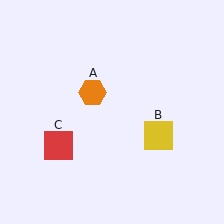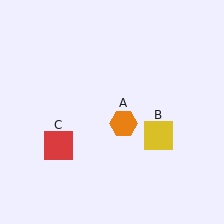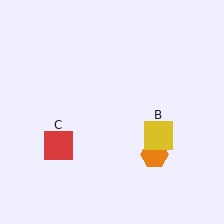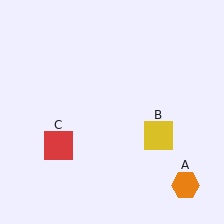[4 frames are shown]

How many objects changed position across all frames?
1 object changed position: orange hexagon (object A).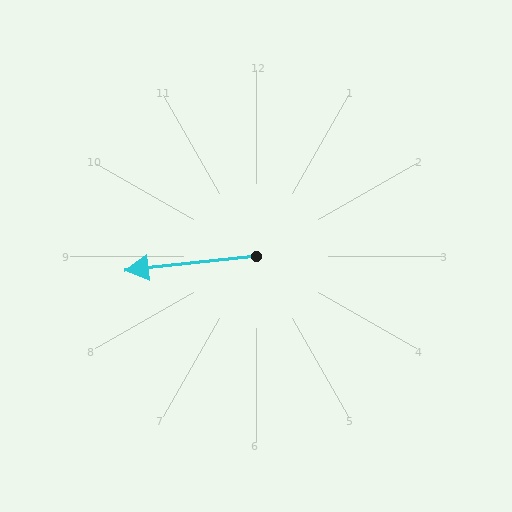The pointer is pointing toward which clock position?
Roughly 9 o'clock.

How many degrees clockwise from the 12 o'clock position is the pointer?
Approximately 264 degrees.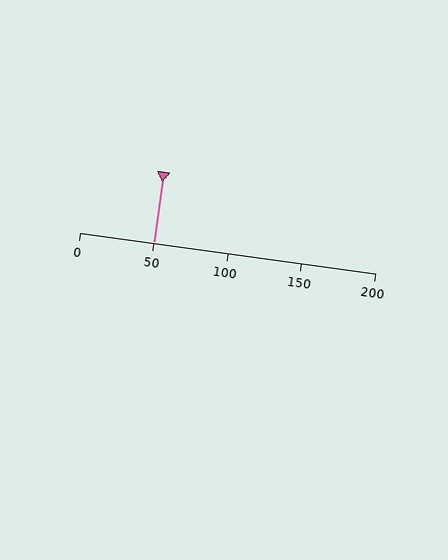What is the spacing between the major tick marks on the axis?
The major ticks are spaced 50 apart.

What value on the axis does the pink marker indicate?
The marker indicates approximately 50.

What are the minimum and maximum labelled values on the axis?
The axis runs from 0 to 200.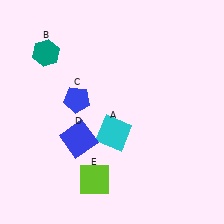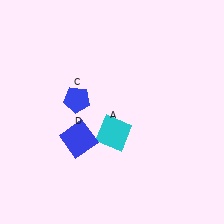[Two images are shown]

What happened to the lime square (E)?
The lime square (E) was removed in Image 2. It was in the bottom-left area of Image 1.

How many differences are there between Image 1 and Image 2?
There are 2 differences between the two images.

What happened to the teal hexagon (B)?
The teal hexagon (B) was removed in Image 2. It was in the top-left area of Image 1.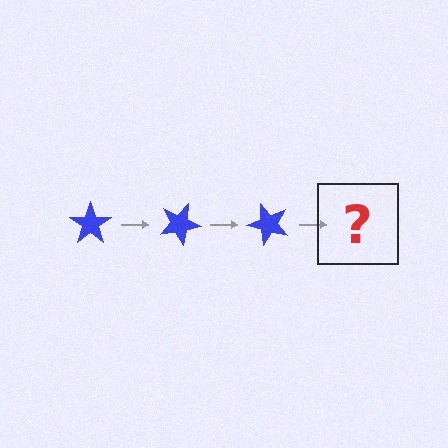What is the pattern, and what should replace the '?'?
The pattern is that the star rotates 25 degrees each step. The '?' should be a blue star rotated 75 degrees.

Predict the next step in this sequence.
The next step is a blue star rotated 75 degrees.